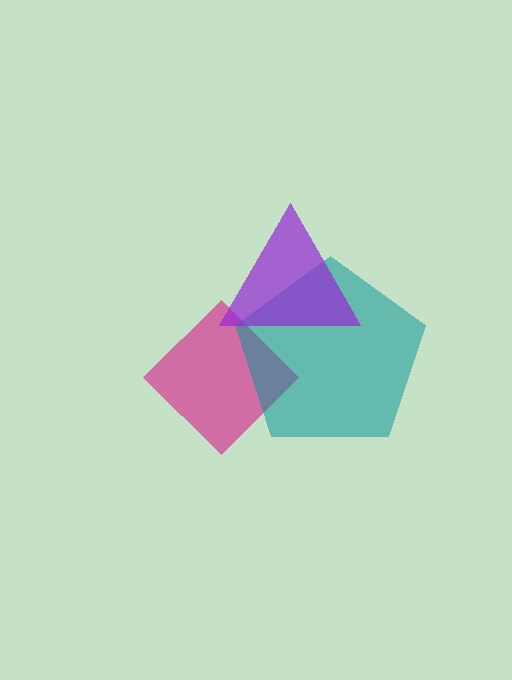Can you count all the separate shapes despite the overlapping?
Yes, there are 3 separate shapes.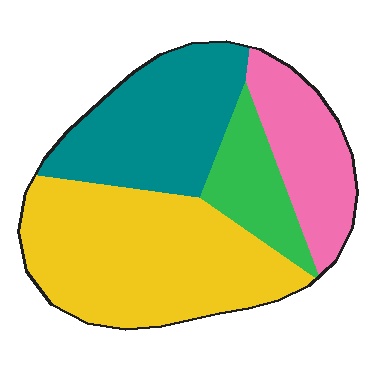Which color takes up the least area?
Green, at roughly 10%.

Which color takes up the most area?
Yellow, at roughly 40%.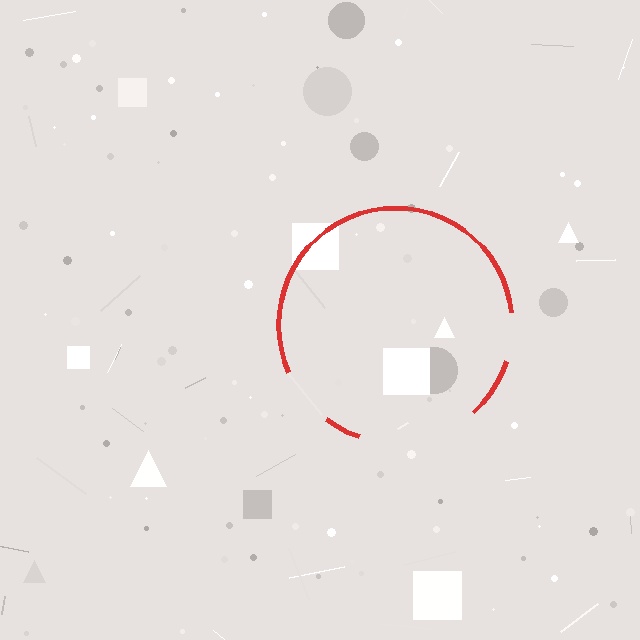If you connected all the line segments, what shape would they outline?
They would outline a circle.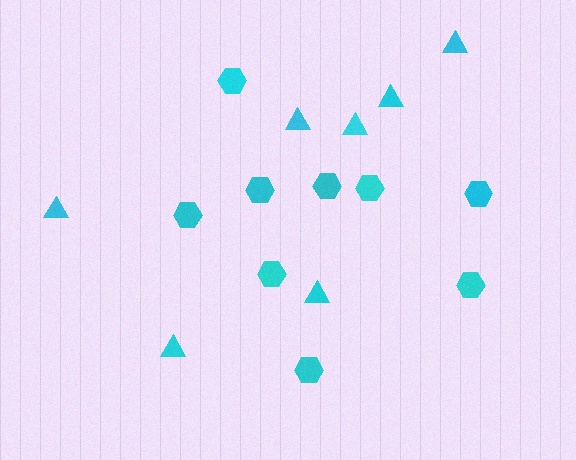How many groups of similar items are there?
There are 2 groups: one group of hexagons (9) and one group of triangles (7).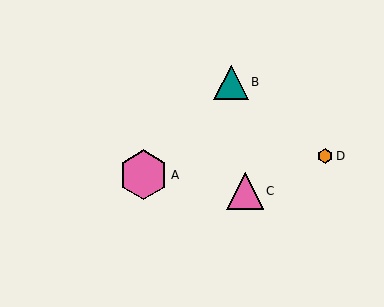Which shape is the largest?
The pink hexagon (labeled A) is the largest.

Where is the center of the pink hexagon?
The center of the pink hexagon is at (143, 175).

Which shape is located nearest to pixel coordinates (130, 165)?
The pink hexagon (labeled A) at (143, 175) is nearest to that location.